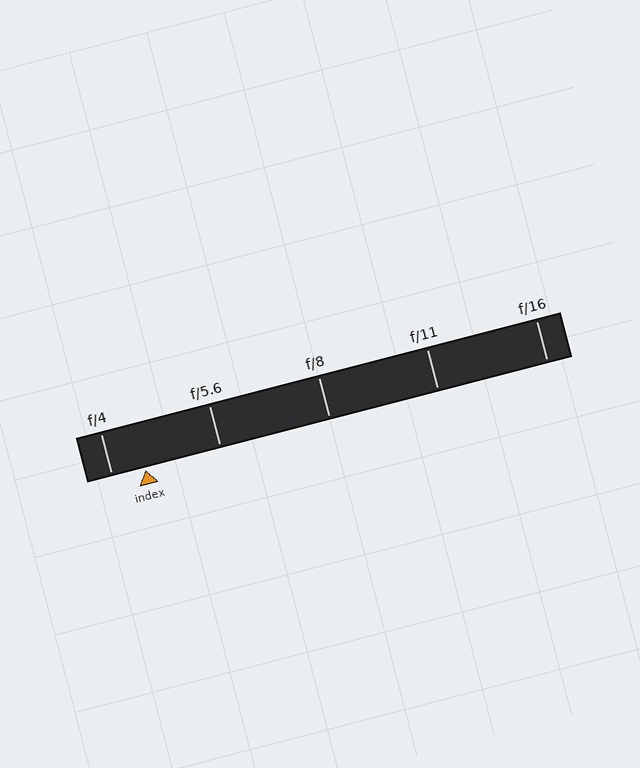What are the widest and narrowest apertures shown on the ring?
The widest aperture shown is f/4 and the narrowest is f/16.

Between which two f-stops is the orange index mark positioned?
The index mark is between f/4 and f/5.6.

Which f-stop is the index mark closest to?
The index mark is closest to f/4.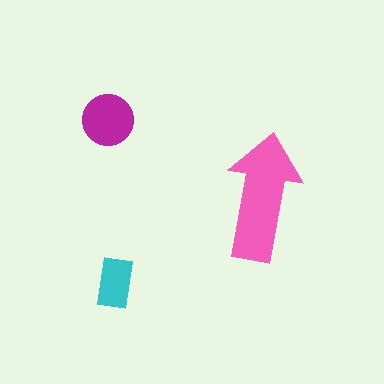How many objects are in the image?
There are 3 objects in the image.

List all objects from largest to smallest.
The pink arrow, the magenta circle, the cyan rectangle.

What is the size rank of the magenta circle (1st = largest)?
2nd.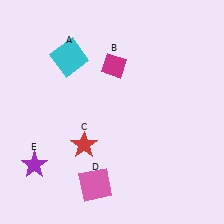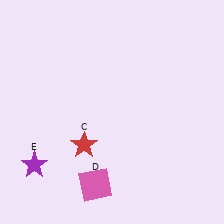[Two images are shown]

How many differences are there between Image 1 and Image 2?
There are 2 differences between the two images.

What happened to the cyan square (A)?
The cyan square (A) was removed in Image 2. It was in the top-left area of Image 1.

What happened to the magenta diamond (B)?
The magenta diamond (B) was removed in Image 2. It was in the top-right area of Image 1.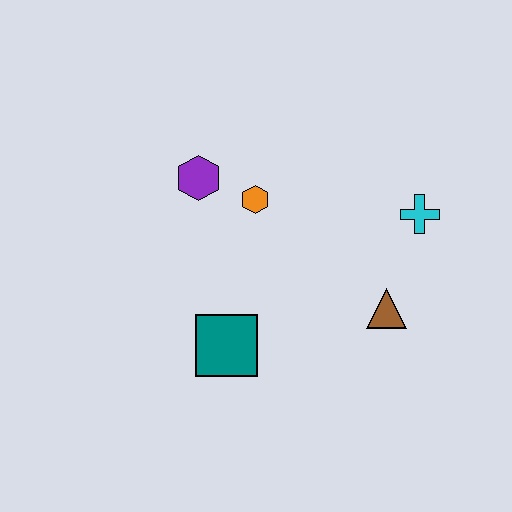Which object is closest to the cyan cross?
The brown triangle is closest to the cyan cross.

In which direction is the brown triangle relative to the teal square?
The brown triangle is to the right of the teal square.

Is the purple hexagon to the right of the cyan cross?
No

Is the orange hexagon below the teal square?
No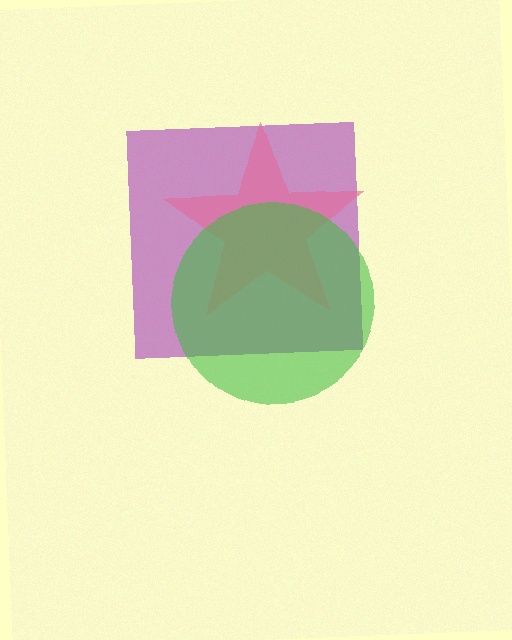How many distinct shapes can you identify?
There are 3 distinct shapes: a purple square, a pink star, a green circle.